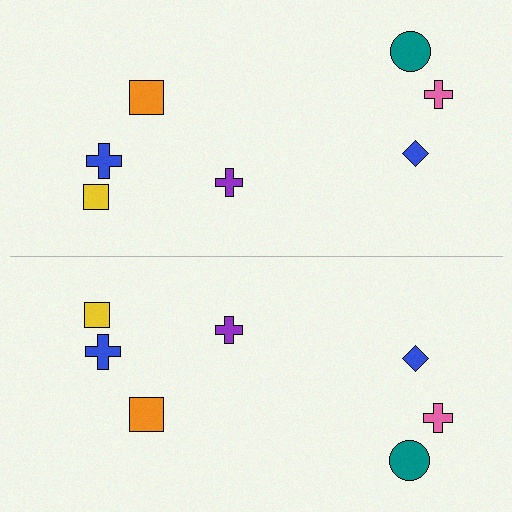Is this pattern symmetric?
Yes, this pattern has bilateral (reflection) symmetry.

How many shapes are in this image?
There are 14 shapes in this image.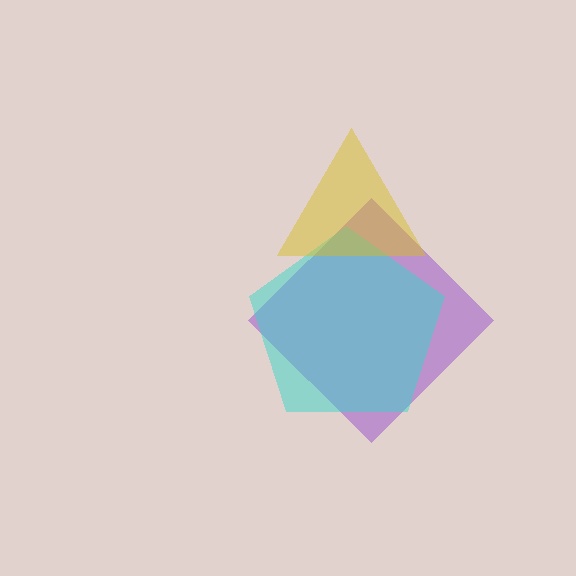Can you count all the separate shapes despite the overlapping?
Yes, there are 3 separate shapes.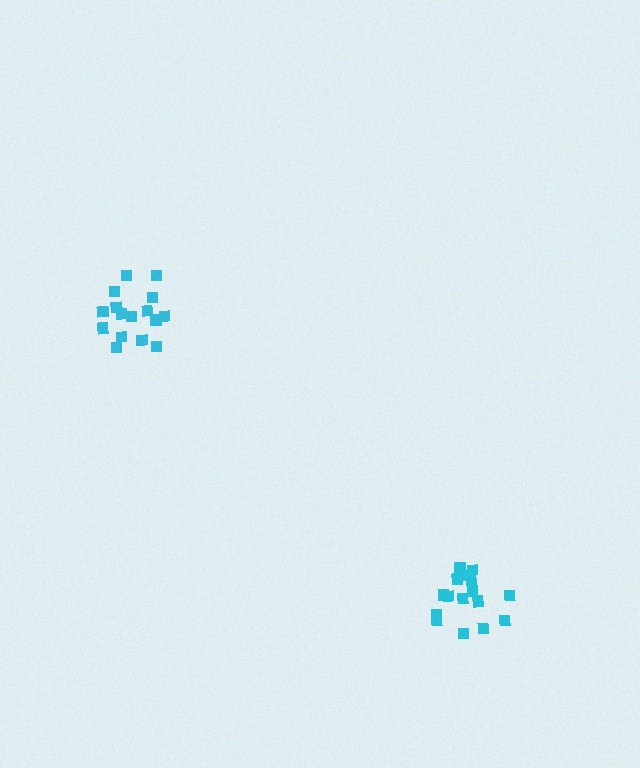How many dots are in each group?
Group 1: 16 dots, Group 2: 17 dots (33 total).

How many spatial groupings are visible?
There are 2 spatial groupings.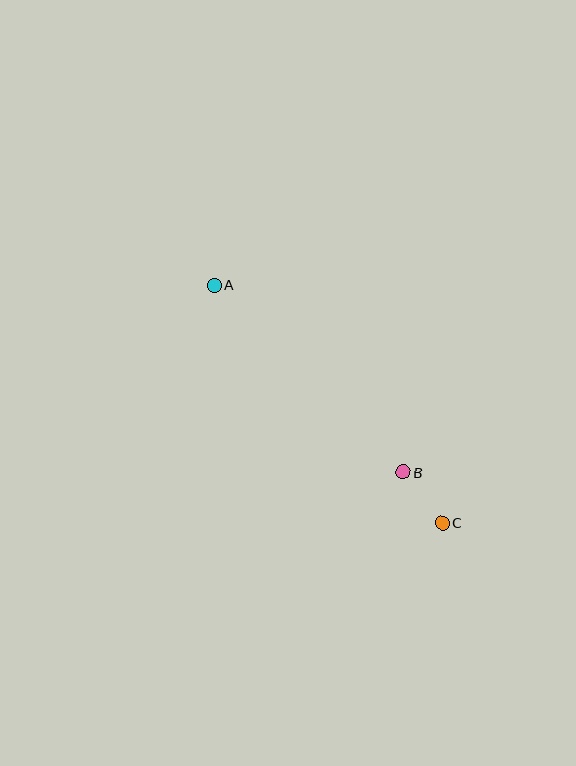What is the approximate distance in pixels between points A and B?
The distance between A and B is approximately 266 pixels.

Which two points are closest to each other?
Points B and C are closest to each other.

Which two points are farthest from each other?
Points A and C are farthest from each other.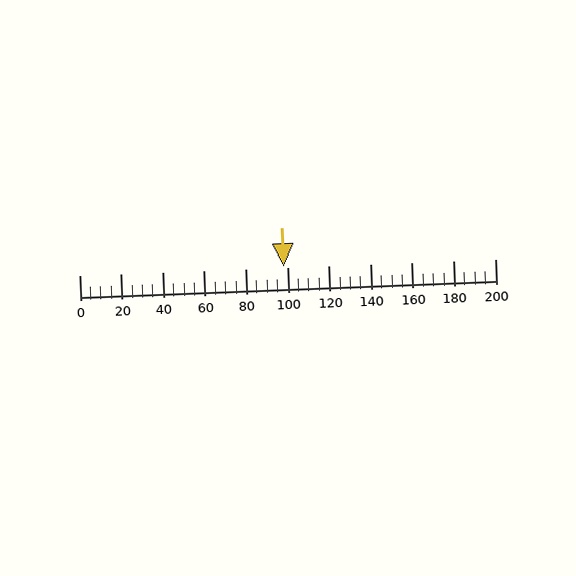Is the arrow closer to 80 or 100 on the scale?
The arrow is closer to 100.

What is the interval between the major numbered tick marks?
The major tick marks are spaced 20 units apart.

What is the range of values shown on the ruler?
The ruler shows values from 0 to 200.